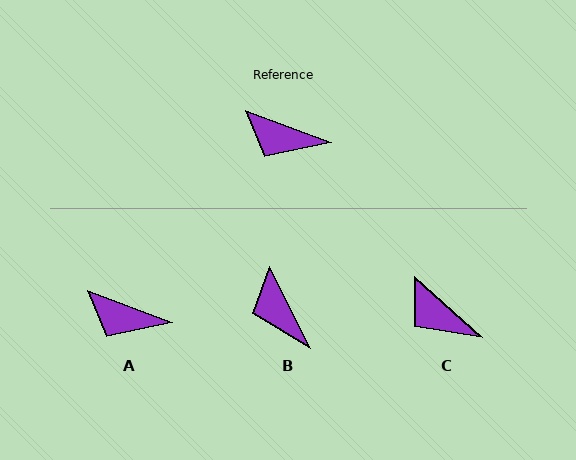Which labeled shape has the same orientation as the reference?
A.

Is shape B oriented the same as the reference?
No, it is off by about 43 degrees.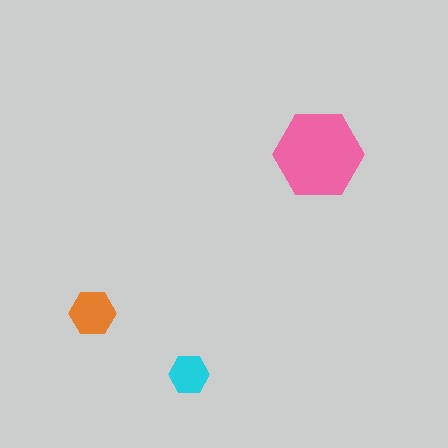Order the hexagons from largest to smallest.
the pink one, the orange one, the cyan one.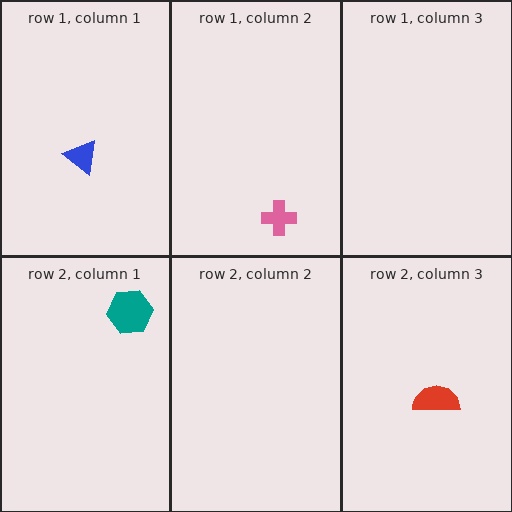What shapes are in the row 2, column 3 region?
The red semicircle.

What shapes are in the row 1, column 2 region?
The pink cross.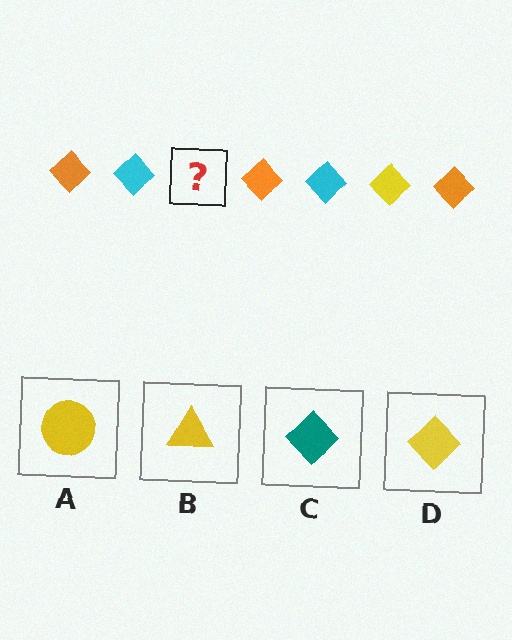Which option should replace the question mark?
Option D.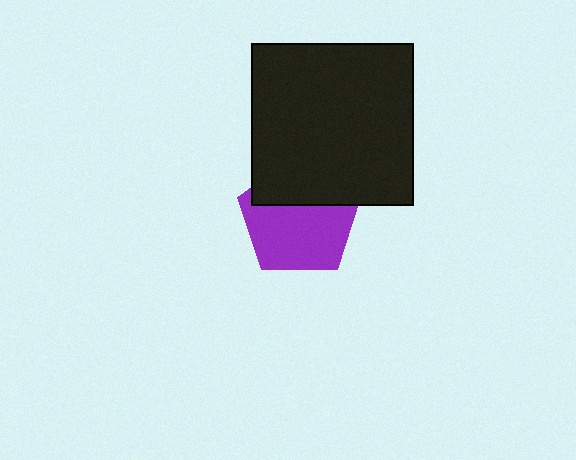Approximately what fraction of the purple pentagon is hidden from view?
Roughly 36% of the purple pentagon is hidden behind the black square.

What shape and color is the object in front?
The object in front is a black square.